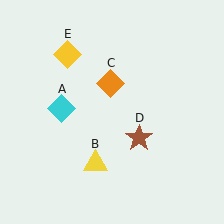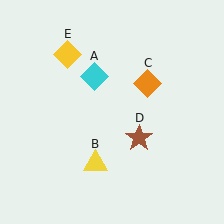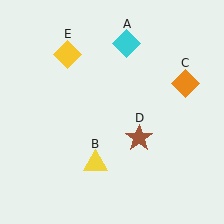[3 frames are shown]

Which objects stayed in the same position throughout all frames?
Yellow triangle (object B) and brown star (object D) and yellow diamond (object E) remained stationary.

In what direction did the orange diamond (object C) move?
The orange diamond (object C) moved right.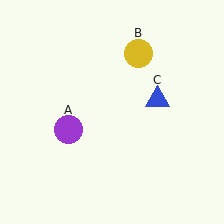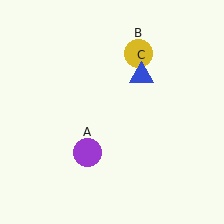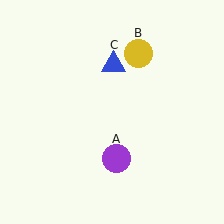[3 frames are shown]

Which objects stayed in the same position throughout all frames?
Yellow circle (object B) remained stationary.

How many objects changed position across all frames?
2 objects changed position: purple circle (object A), blue triangle (object C).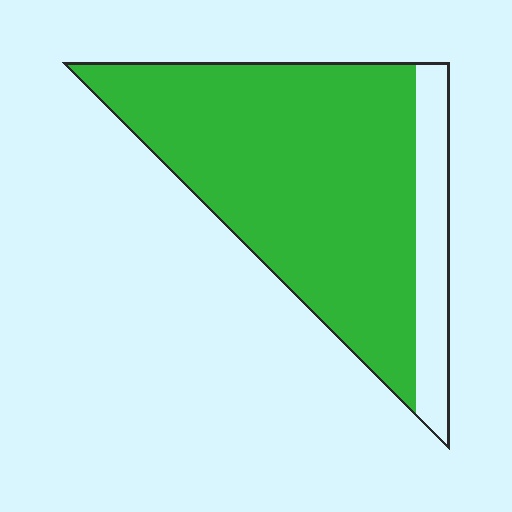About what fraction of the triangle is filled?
About five sixths (5/6).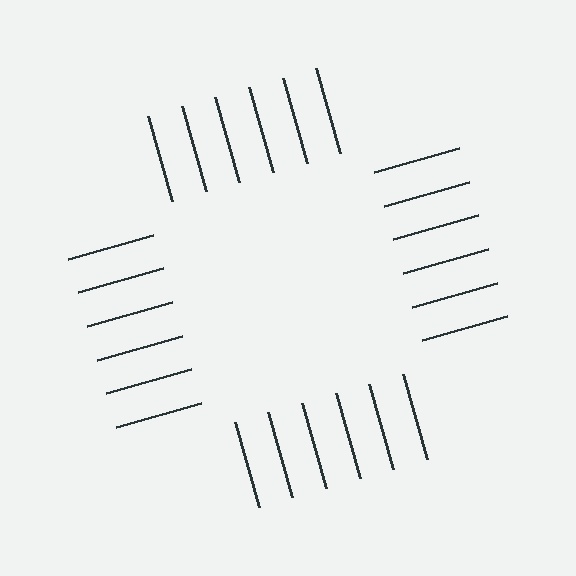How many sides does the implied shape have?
4 sides — the line-ends trace a square.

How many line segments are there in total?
24 — 6 along each of the 4 edges.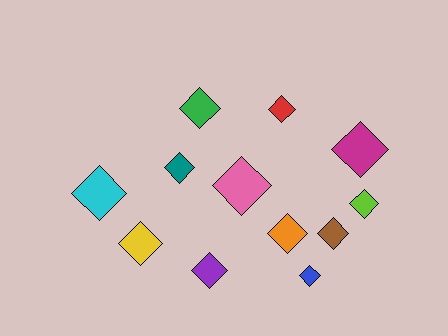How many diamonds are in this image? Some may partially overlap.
There are 12 diamonds.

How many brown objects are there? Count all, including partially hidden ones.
There is 1 brown object.